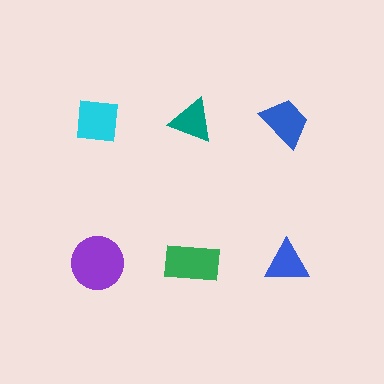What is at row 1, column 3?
A blue trapezoid.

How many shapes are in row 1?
3 shapes.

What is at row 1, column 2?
A teal triangle.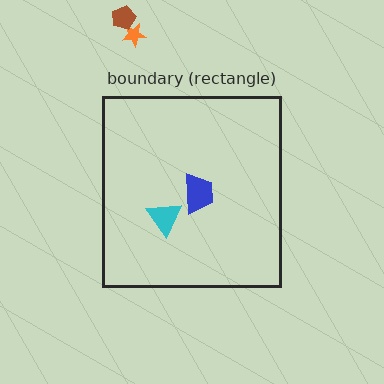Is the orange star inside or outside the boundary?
Outside.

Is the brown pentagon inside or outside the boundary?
Outside.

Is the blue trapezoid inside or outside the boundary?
Inside.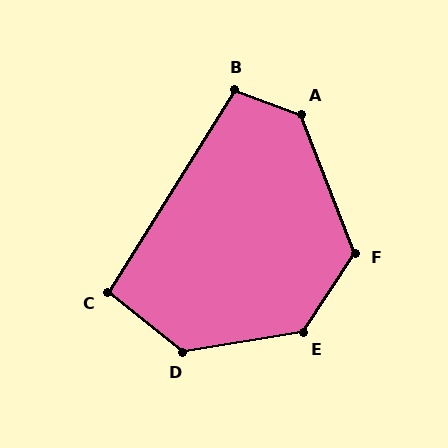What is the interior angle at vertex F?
Approximately 126 degrees (obtuse).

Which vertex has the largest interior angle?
E, at approximately 132 degrees.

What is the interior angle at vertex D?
Approximately 132 degrees (obtuse).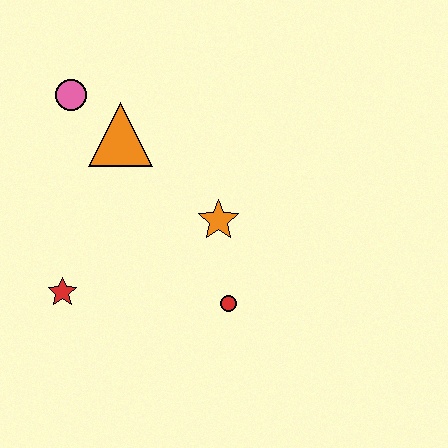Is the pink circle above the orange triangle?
Yes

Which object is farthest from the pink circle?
The red circle is farthest from the pink circle.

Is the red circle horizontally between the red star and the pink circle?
No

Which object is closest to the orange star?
The red circle is closest to the orange star.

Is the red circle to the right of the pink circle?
Yes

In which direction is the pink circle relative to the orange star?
The pink circle is to the left of the orange star.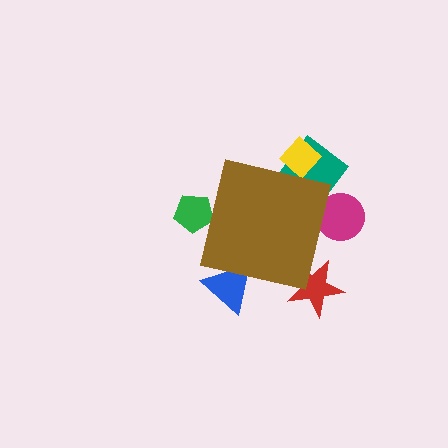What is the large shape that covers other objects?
A brown square.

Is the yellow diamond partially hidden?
Yes, the yellow diamond is partially hidden behind the brown square.